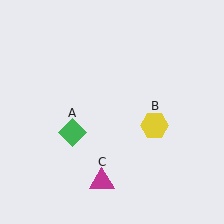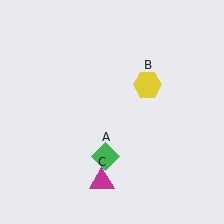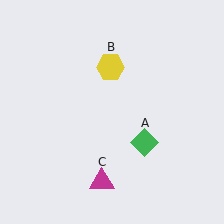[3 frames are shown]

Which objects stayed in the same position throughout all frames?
Magenta triangle (object C) remained stationary.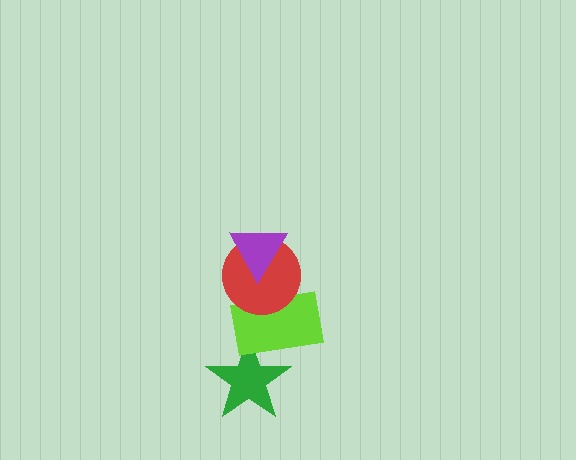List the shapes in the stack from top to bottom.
From top to bottom: the purple triangle, the red circle, the lime rectangle, the green star.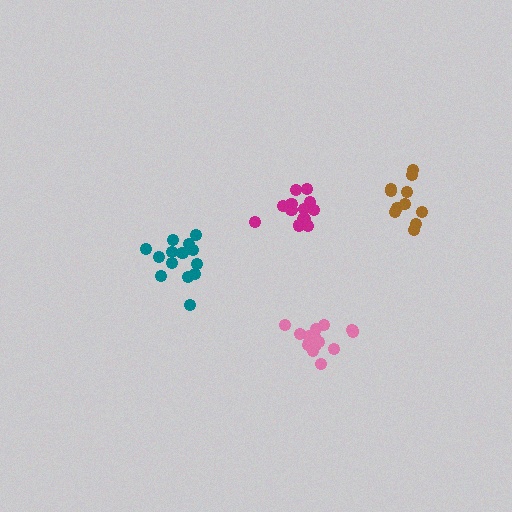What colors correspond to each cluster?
The clusters are colored: magenta, teal, pink, brown.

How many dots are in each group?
Group 1: 14 dots, Group 2: 14 dots, Group 3: 16 dots, Group 4: 12 dots (56 total).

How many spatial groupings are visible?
There are 4 spatial groupings.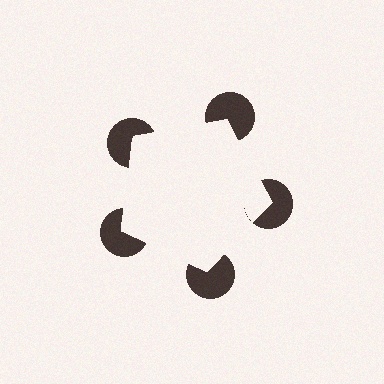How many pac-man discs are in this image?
There are 5 — one at each vertex of the illusory pentagon.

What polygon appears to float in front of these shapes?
An illusory pentagon — its edges are inferred from the aligned wedge cuts in the pac-man discs, not physically drawn.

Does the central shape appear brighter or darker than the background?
It typically appears slightly brighter than the background, even though no actual brightness change is drawn.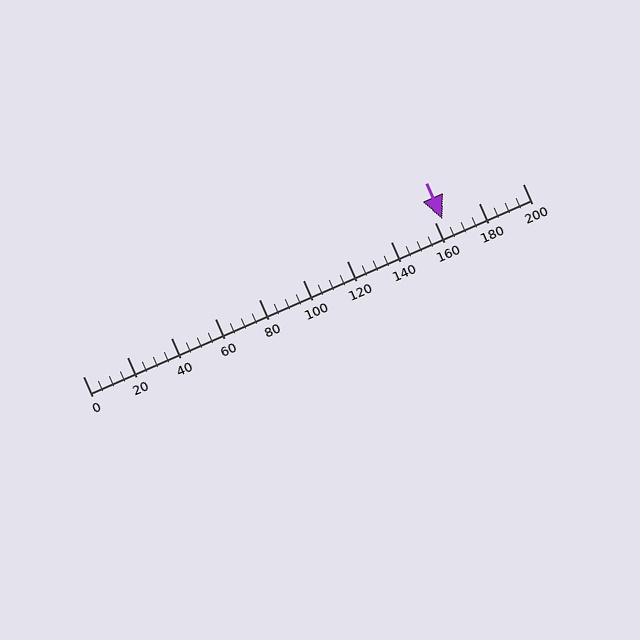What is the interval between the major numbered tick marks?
The major tick marks are spaced 20 units apart.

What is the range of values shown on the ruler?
The ruler shows values from 0 to 200.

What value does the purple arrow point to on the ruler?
The purple arrow points to approximately 164.